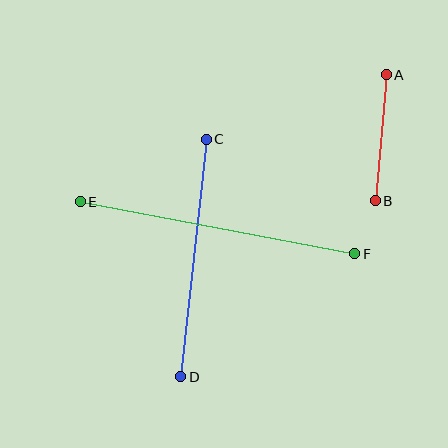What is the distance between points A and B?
The distance is approximately 126 pixels.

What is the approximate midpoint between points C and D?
The midpoint is at approximately (193, 258) pixels.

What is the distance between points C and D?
The distance is approximately 239 pixels.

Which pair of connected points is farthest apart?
Points E and F are farthest apart.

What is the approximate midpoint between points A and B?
The midpoint is at approximately (381, 138) pixels.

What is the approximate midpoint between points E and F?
The midpoint is at approximately (217, 228) pixels.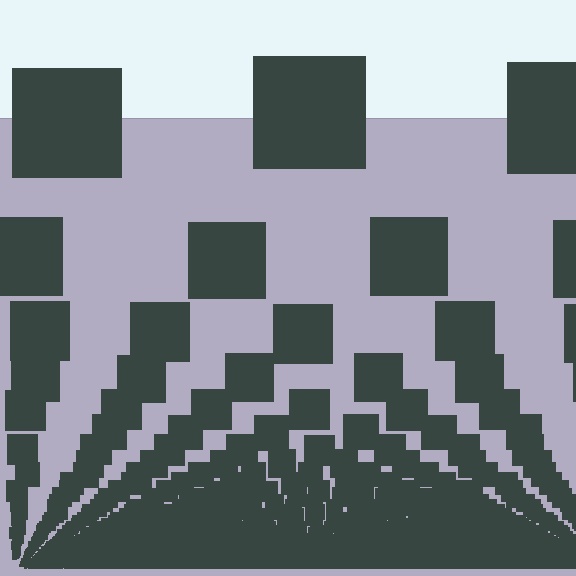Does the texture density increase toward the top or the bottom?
Density increases toward the bottom.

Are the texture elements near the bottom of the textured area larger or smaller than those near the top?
Smaller. The gradient is inverted — elements near the bottom are smaller and denser.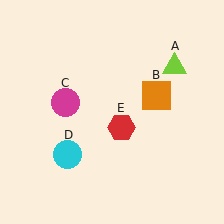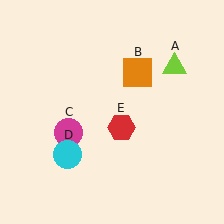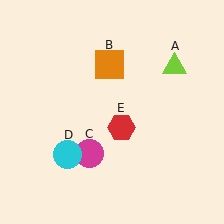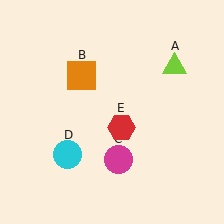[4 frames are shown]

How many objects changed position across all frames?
2 objects changed position: orange square (object B), magenta circle (object C).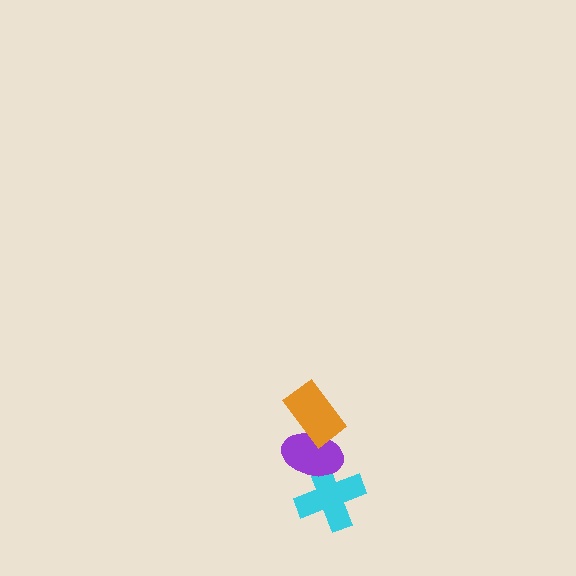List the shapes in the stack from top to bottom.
From top to bottom: the orange rectangle, the purple ellipse, the cyan cross.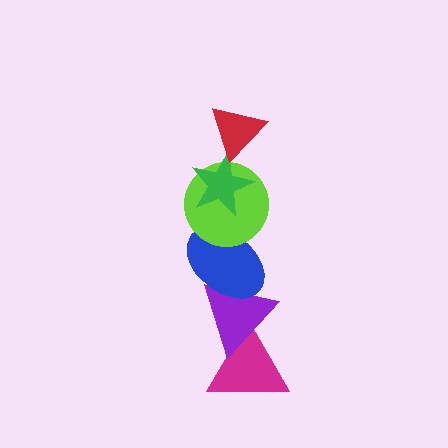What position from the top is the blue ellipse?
The blue ellipse is 4th from the top.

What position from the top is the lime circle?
The lime circle is 3rd from the top.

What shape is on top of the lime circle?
The green star is on top of the lime circle.